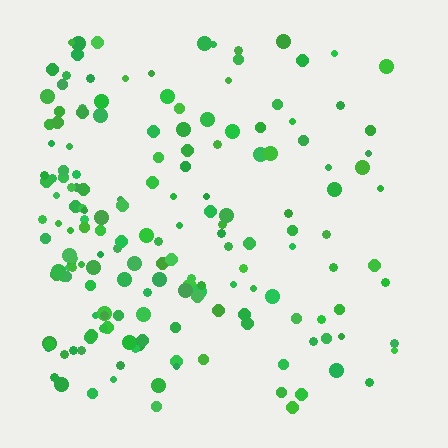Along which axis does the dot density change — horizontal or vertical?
Horizontal.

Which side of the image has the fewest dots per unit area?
The right.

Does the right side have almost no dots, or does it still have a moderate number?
Still a moderate number, just noticeably fewer than the left.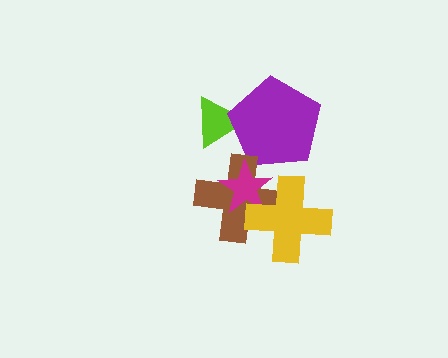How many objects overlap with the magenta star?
2 objects overlap with the magenta star.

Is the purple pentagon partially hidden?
Yes, it is partially covered by another shape.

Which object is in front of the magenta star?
The yellow cross is in front of the magenta star.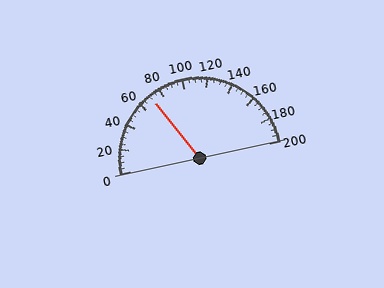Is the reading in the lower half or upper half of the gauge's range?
The reading is in the lower half of the range (0 to 200).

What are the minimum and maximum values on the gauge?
The gauge ranges from 0 to 200.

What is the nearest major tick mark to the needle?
The nearest major tick mark is 80.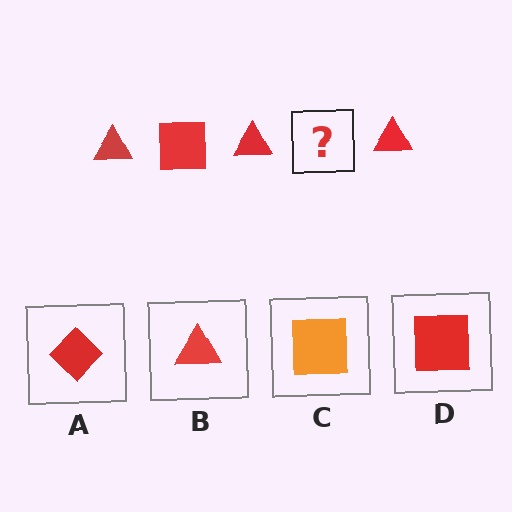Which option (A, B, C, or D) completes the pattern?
D.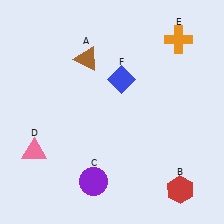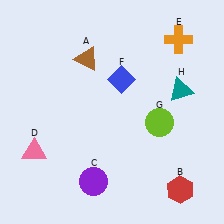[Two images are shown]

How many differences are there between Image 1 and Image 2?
There are 2 differences between the two images.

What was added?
A lime circle (G), a teal triangle (H) were added in Image 2.